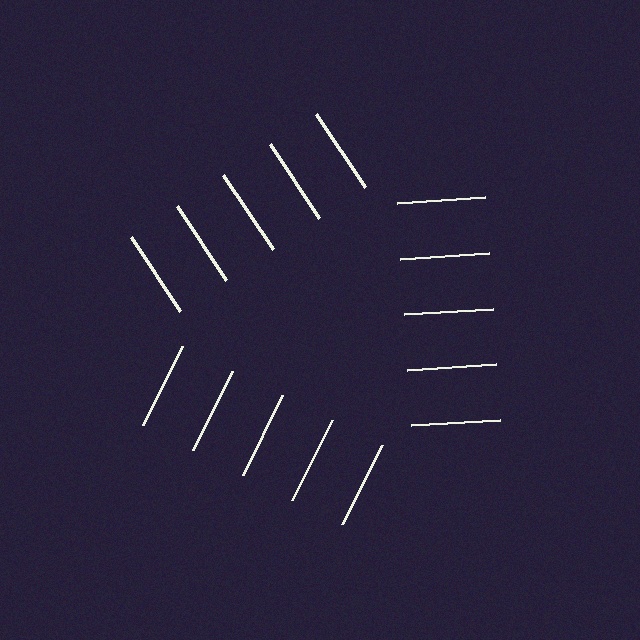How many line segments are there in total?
15 — 5 along each of the 3 edges.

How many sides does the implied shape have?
3 sides — the line-ends trace a triangle.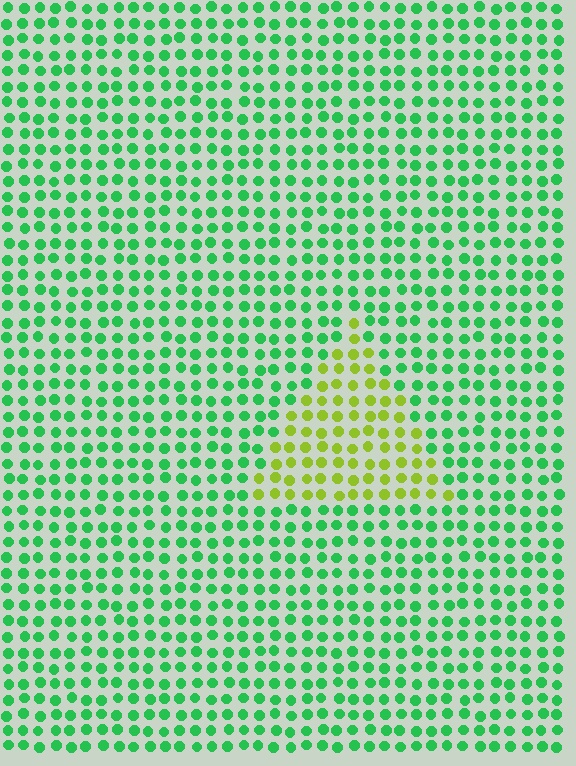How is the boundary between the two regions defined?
The boundary is defined purely by a slight shift in hue (about 56 degrees). Spacing, size, and orientation are identical on both sides.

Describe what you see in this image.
The image is filled with small green elements in a uniform arrangement. A triangle-shaped region is visible where the elements are tinted to a slightly different hue, forming a subtle color boundary.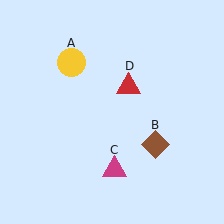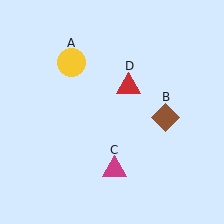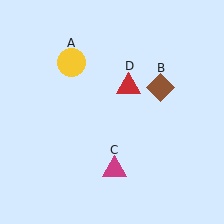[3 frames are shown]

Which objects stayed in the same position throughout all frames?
Yellow circle (object A) and magenta triangle (object C) and red triangle (object D) remained stationary.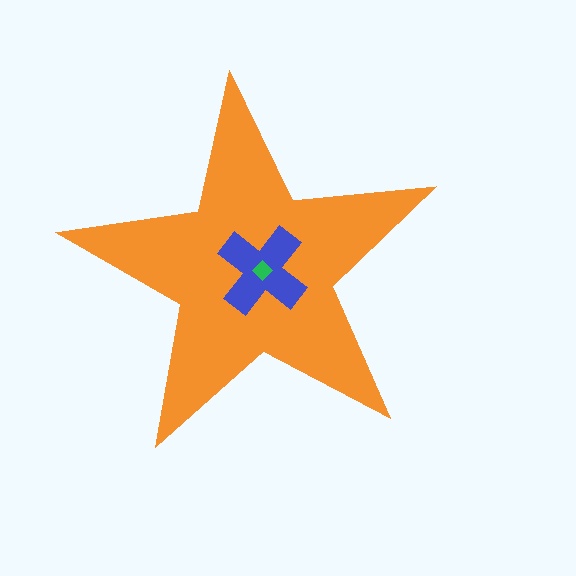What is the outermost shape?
The orange star.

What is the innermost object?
The green diamond.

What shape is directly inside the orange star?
The blue cross.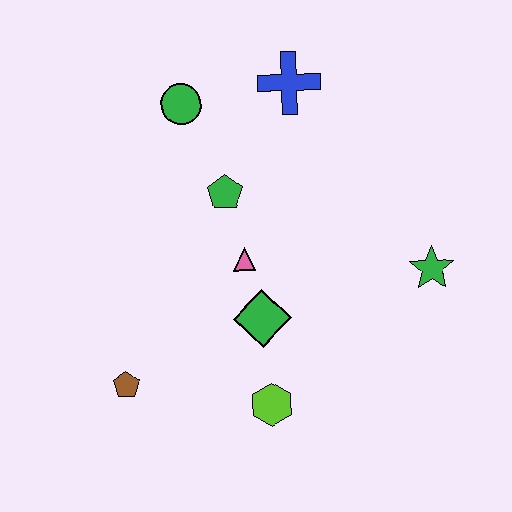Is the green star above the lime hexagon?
Yes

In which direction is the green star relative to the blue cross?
The green star is below the blue cross.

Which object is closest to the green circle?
The green pentagon is closest to the green circle.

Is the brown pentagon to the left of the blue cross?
Yes